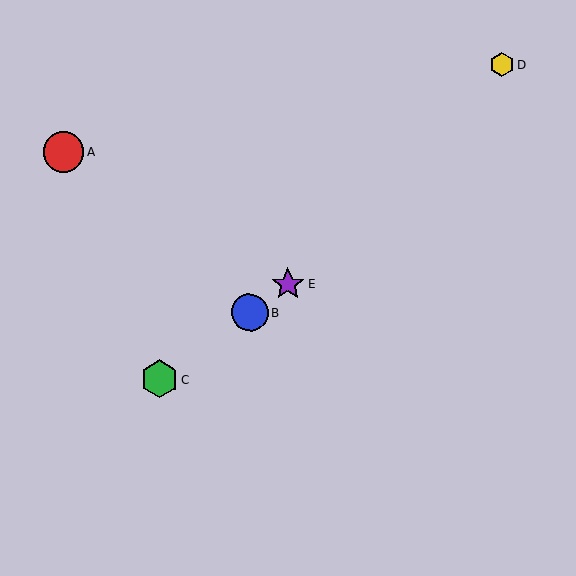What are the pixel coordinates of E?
Object E is at (288, 284).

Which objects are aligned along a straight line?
Objects B, C, E are aligned along a straight line.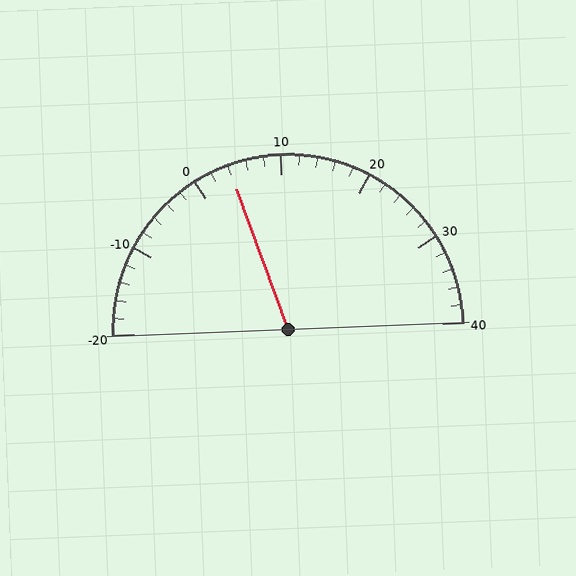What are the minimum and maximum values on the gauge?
The gauge ranges from -20 to 40.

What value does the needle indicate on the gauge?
The needle indicates approximately 4.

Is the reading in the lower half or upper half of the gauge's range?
The reading is in the lower half of the range (-20 to 40).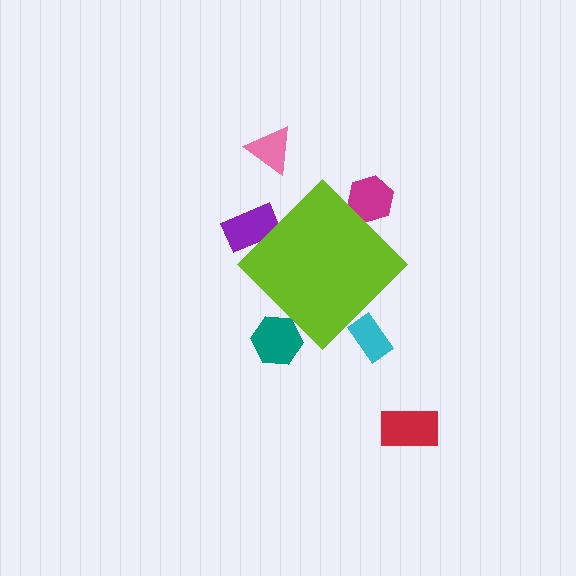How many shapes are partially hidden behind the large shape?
4 shapes are partially hidden.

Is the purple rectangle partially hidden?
Yes, the purple rectangle is partially hidden behind the lime diamond.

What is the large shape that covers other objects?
A lime diamond.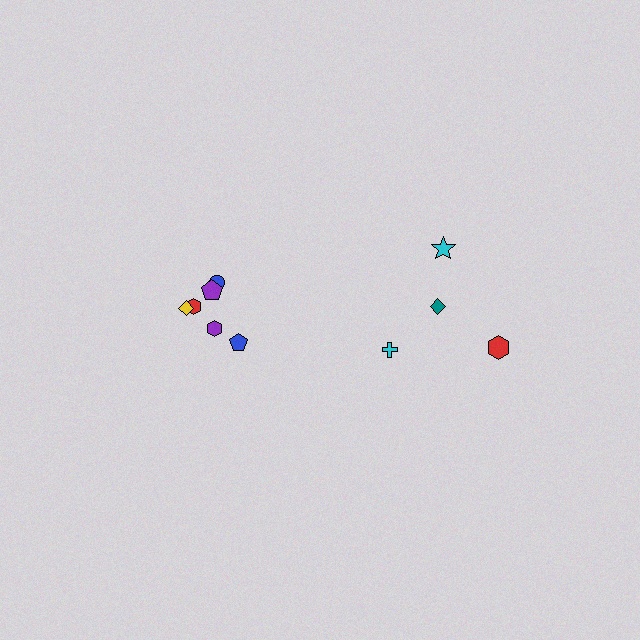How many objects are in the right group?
There are 4 objects.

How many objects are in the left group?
There are 6 objects.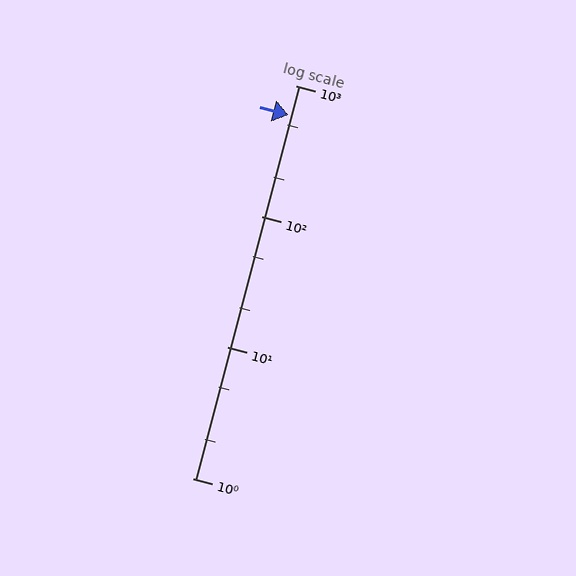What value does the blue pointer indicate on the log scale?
The pointer indicates approximately 600.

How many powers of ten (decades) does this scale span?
The scale spans 3 decades, from 1 to 1000.